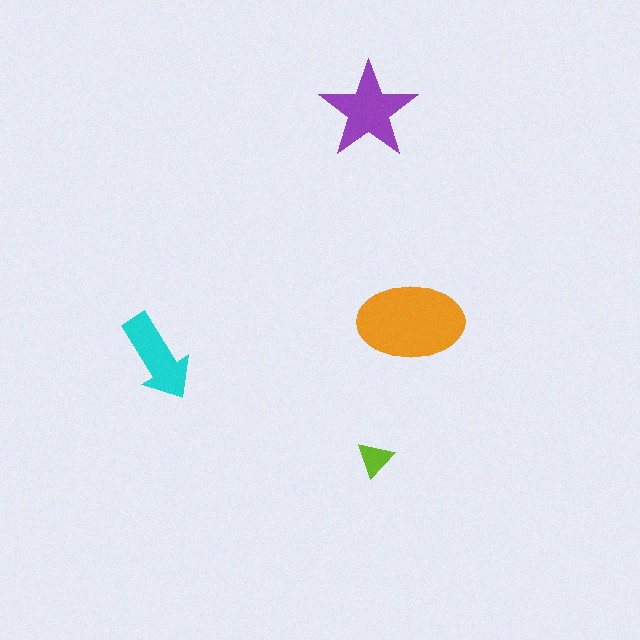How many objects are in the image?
There are 4 objects in the image.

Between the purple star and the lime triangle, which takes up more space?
The purple star.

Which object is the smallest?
The lime triangle.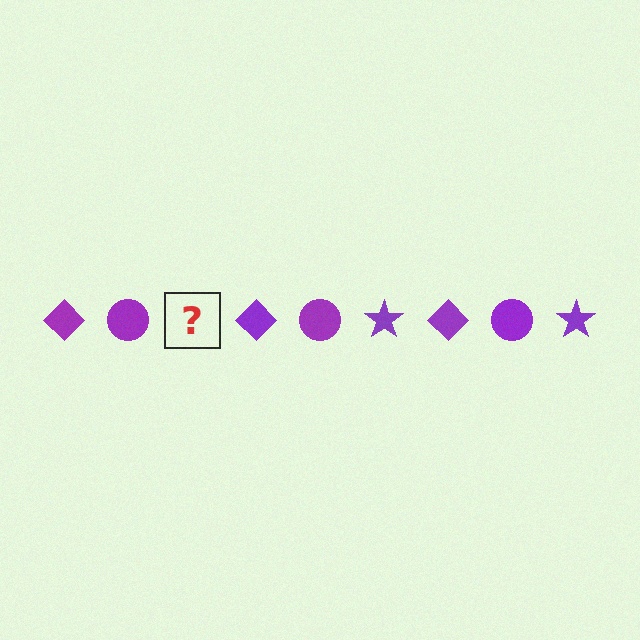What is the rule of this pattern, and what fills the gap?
The rule is that the pattern cycles through diamond, circle, star shapes in purple. The gap should be filled with a purple star.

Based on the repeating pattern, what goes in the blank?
The blank should be a purple star.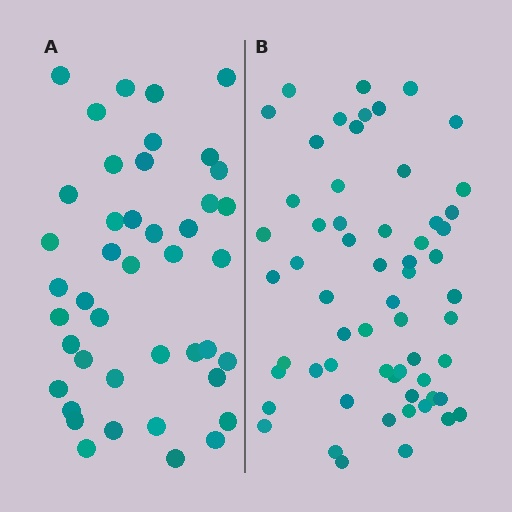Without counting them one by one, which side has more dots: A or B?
Region B (the right region) has more dots.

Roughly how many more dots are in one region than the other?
Region B has approximately 15 more dots than region A.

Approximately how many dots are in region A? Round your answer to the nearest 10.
About 40 dots. (The exact count is 43, which rounds to 40.)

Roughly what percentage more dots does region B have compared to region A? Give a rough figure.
About 40% more.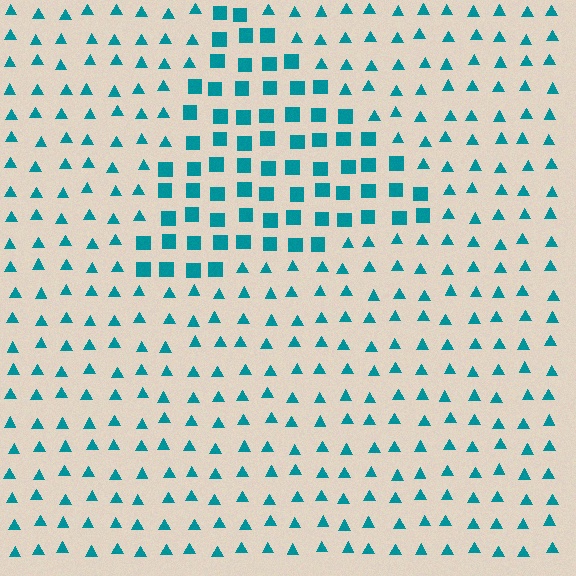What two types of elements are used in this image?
The image uses squares inside the triangle region and triangles outside it.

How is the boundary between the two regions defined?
The boundary is defined by a change in element shape: squares inside vs. triangles outside. All elements share the same color and spacing.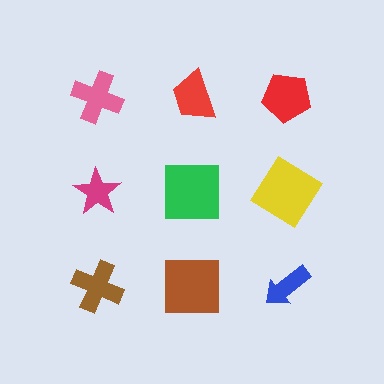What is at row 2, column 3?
A yellow diamond.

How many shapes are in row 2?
3 shapes.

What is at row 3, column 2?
A brown square.